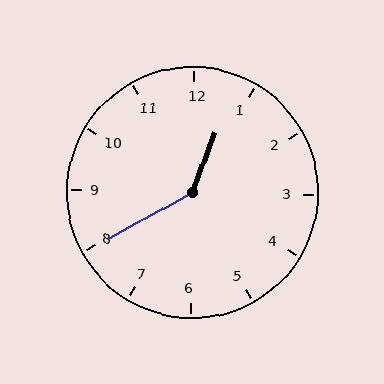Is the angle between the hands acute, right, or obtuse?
It is obtuse.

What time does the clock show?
12:40.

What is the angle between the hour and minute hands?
Approximately 140 degrees.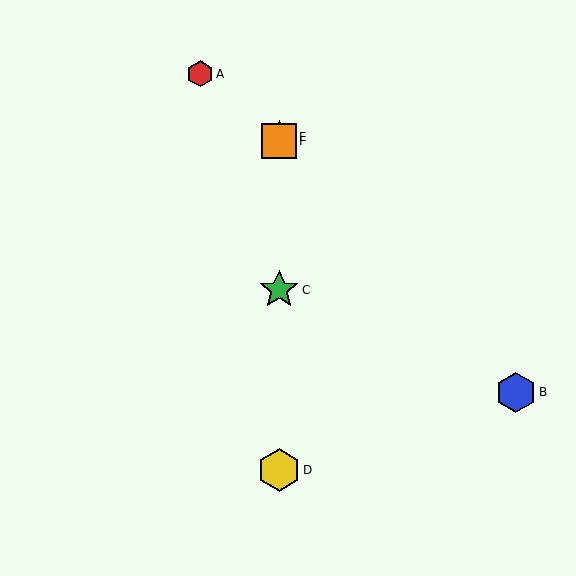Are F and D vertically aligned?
Yes, both are at x≈279.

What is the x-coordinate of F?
Object F is at x≈279.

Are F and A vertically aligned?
No, F is at x≈279 and A is at x≈200.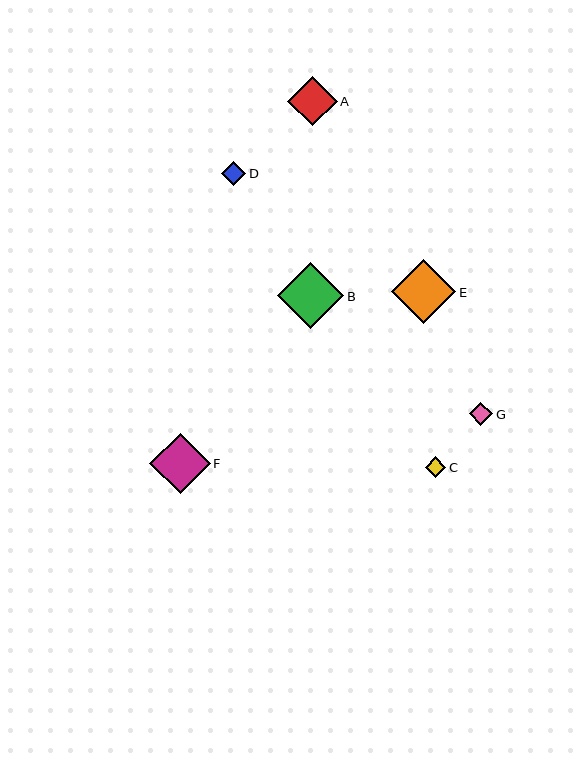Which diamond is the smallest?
Diamond C is the smallest with a size of approximately 20 pixels.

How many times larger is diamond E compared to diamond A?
Diamond E is approximately 1.3 times the size of diamond A.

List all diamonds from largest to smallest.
From largest to smallest: B, E, F, A, D, G, C.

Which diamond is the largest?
Diamond B is the largest with a size of approximately 66 pixels.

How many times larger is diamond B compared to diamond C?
Diamond B is approximately 3.2 times the size of diamond C.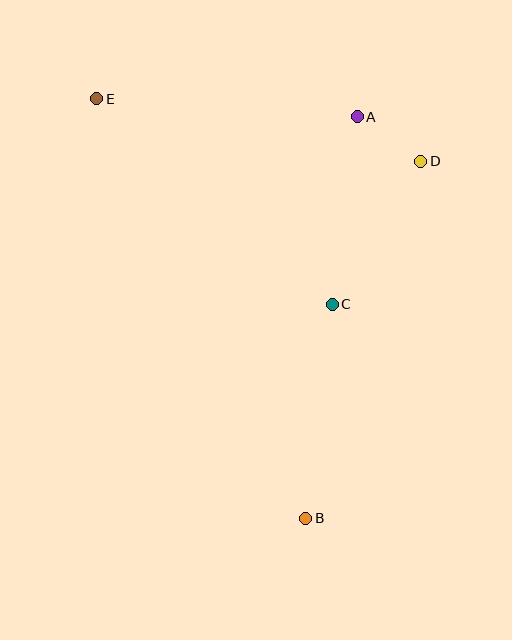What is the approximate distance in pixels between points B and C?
The distance between B and C is approximately 215 pixels.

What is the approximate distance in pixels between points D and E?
The distance between D and E is approximately 330 pixels.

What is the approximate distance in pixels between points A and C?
The distance between A and C is approximately 189 pixels.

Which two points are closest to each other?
Points A and D are closest to each other.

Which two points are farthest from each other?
Points B and E are farthest from each other.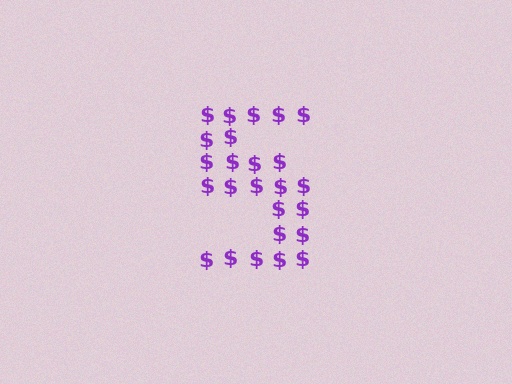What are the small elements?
The small elements are dollar signs.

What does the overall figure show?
The overall figure shows the digit 5.